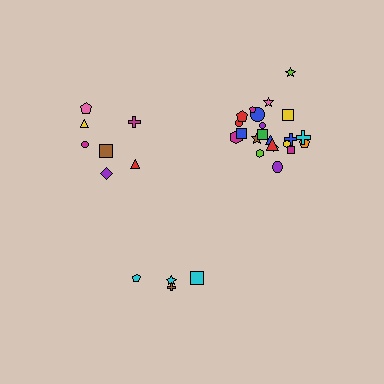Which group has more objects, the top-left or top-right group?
The top-right group.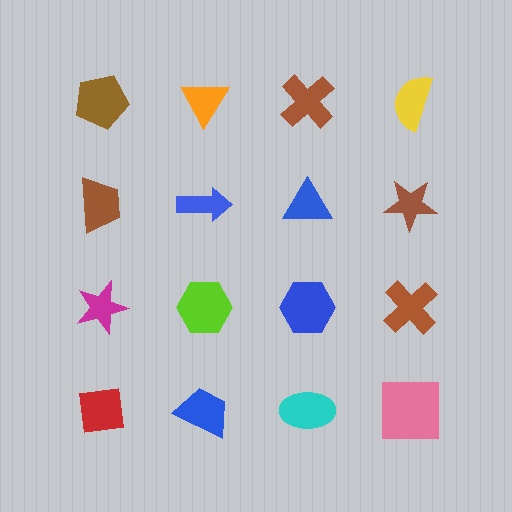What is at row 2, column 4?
A brown star.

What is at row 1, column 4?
A yellow semicircle.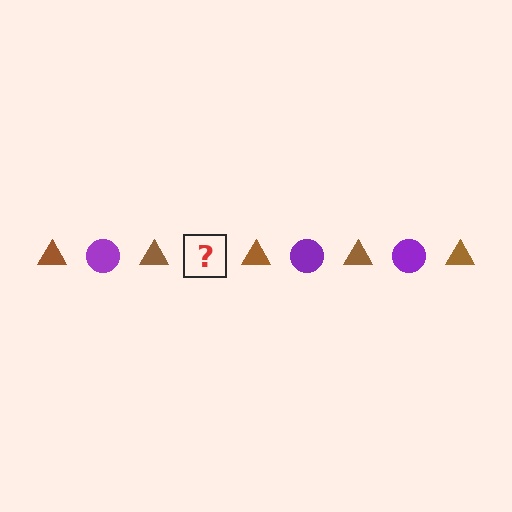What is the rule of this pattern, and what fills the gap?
The rule is that the pattern alternates between brown triangle and purple circle. The gap should be filled with a purple circle.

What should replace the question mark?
The question mark should be replaced with a purple circle.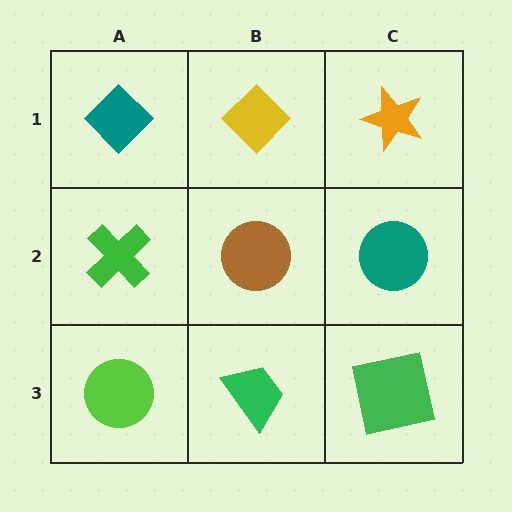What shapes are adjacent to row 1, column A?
A green cross (row 2, column A), a yellow diamond (row 1, column B).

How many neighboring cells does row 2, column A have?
3.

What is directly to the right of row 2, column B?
A teal circle.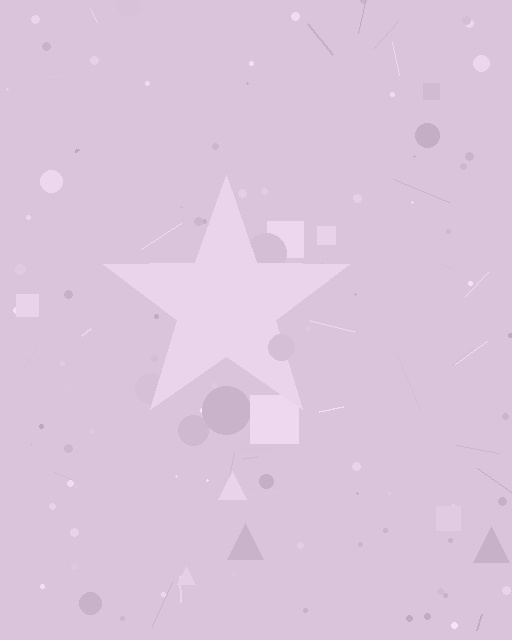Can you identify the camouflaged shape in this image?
The camouflaged shape is a star.